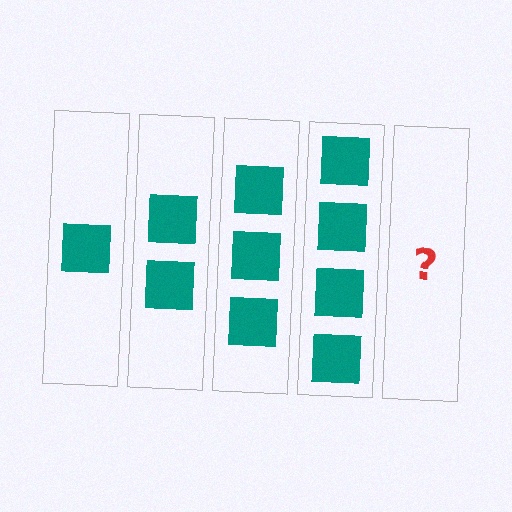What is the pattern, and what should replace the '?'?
The pattern is that each step adds one more square. The '?' should be 5 squares.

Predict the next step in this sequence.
The next step is 5 squares.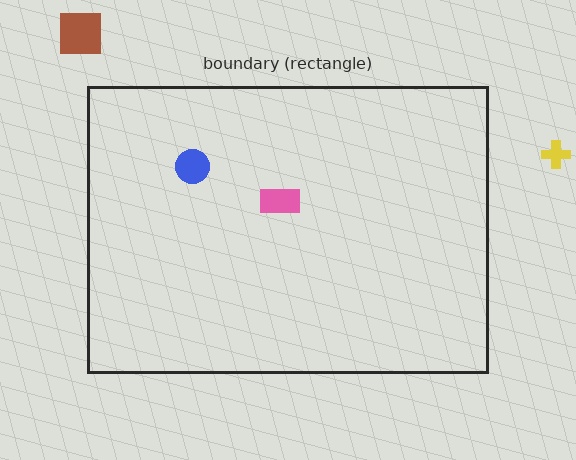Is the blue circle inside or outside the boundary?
Inside.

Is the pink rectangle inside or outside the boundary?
Inside.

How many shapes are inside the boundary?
2 inside, 2 outside.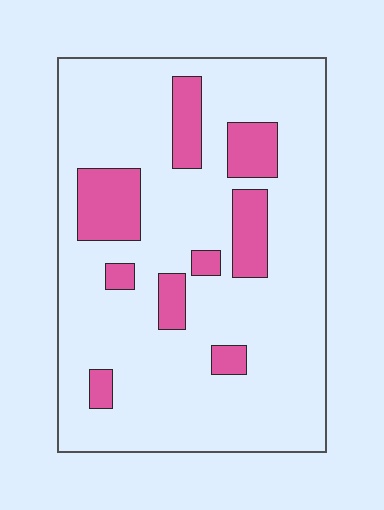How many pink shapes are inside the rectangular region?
9.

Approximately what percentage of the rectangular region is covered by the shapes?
Approximately 20%.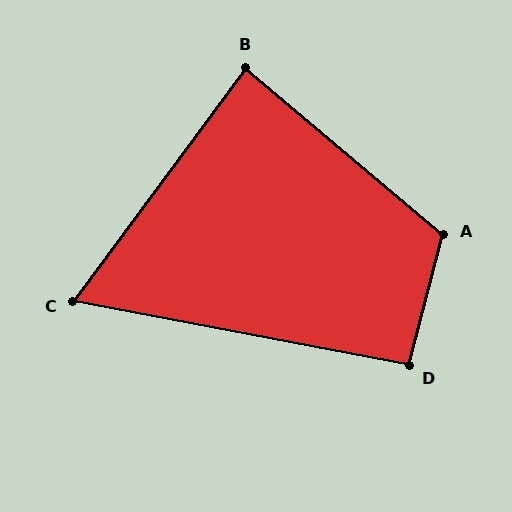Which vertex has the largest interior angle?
A, at approximately 116 degrees.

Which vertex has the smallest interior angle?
C, at approximately 64 degrees.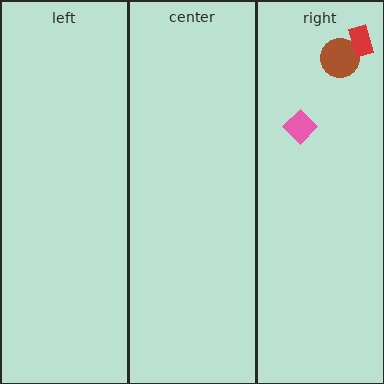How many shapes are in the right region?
3.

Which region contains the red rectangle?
The right region.